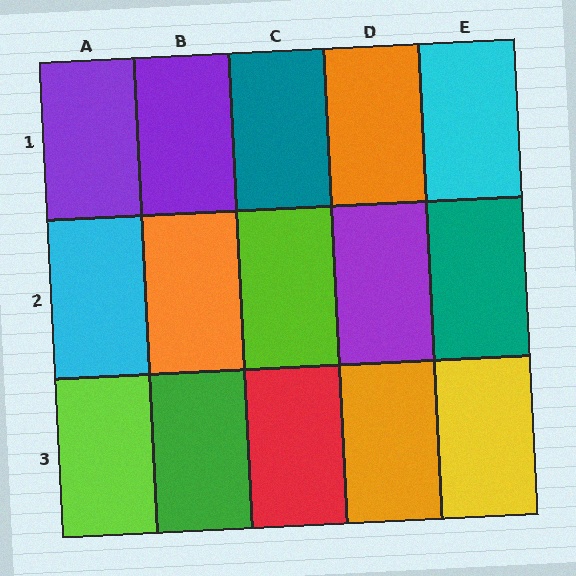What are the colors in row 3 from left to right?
Lime, green, red, orange, yellow.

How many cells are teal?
2 cells are teal.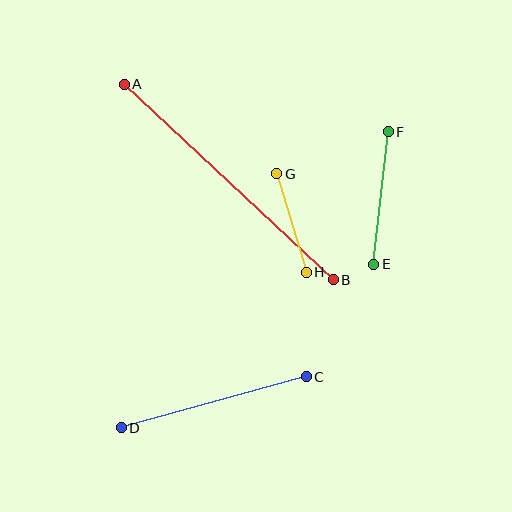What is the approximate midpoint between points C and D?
The midpoint is at approximately (214, 402) pixels.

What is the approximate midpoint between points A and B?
The midpoint is at approximately (229, 182) pixels.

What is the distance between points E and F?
The distance is approximately 133 pixels.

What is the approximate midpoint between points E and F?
The midpoint is at approximately (381, 198) pixels.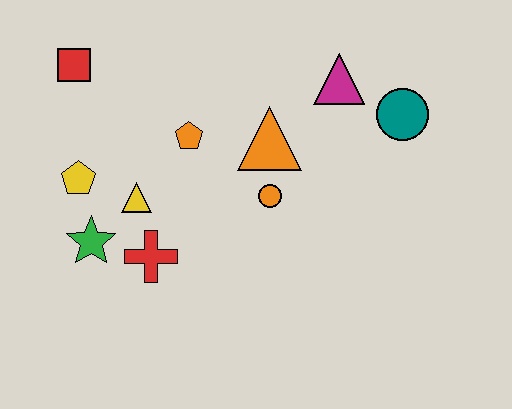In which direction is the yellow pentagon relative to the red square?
The yellow pentagon is below the red square.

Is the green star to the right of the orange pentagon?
No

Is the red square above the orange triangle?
Yes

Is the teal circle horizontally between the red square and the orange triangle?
No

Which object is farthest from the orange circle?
The red square is farthest from the orange circle.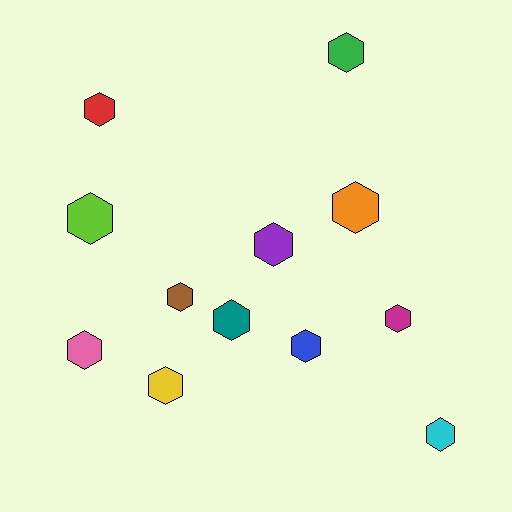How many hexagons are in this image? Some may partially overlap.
There are 12 hexagons.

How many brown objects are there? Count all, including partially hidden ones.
There is 1 brown object.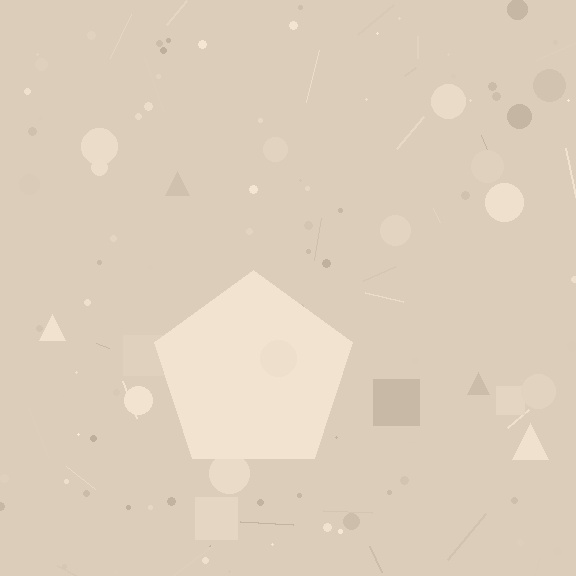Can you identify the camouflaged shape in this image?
The camouflaged shape is a pentagon.